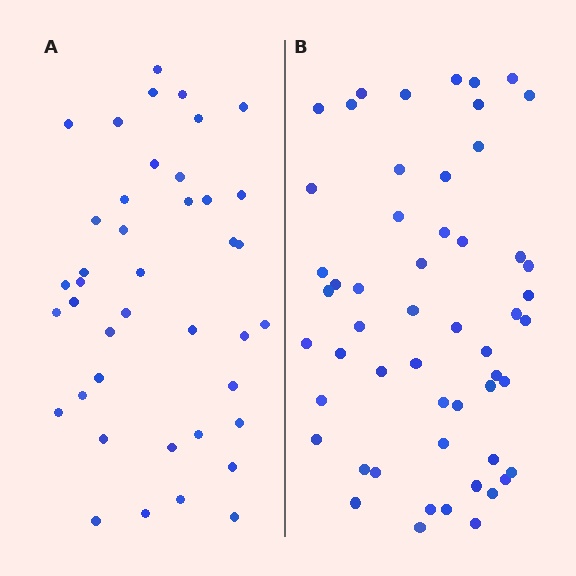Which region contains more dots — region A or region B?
Region B (the right region) has more dots.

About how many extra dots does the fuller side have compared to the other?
Region B has approximately 15 more dots than region A.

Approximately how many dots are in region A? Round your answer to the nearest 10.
About 40 dots. (The exact count is 41, which rounds to 40.)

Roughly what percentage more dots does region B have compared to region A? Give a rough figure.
About 30% more.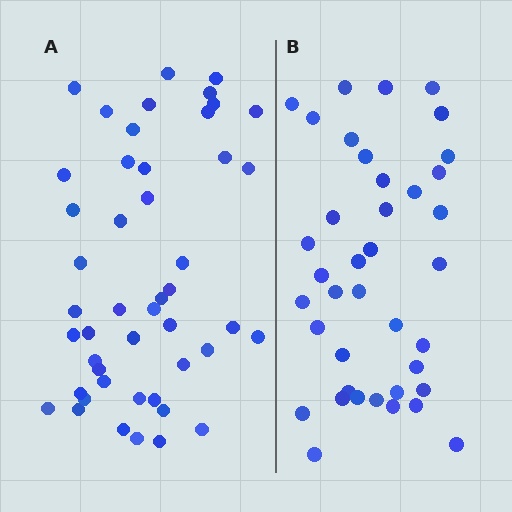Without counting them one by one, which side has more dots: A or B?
Region A (the left region) has more dots.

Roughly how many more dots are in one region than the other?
Region A has roughly 8 or so more dots than region B.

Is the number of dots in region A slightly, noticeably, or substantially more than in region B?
Region A has only slightly more — the two regions are fairly close. The ratio is roughly 1.2 to 1.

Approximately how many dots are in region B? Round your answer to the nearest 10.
About 40 dots. (The exact count is 39, which rounds to 40.)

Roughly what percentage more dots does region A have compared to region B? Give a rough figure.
About 20% more.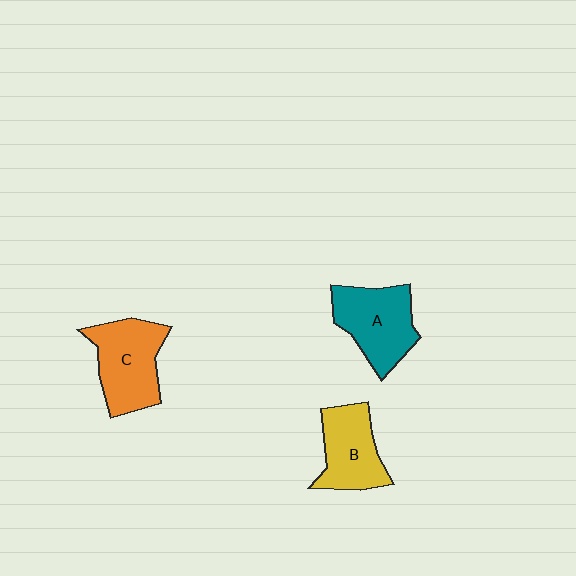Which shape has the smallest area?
Shape B (yellow).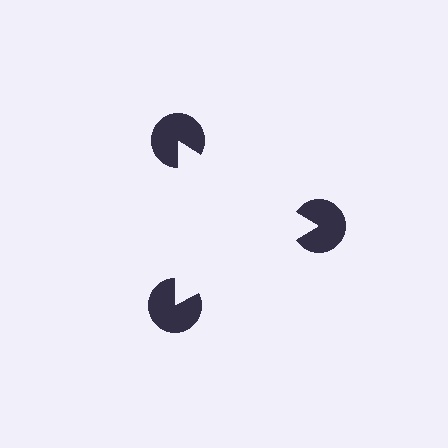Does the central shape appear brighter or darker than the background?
It typically appears slightly brighter than the background, even though no actual brightness change is drawn.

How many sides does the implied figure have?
3 sides.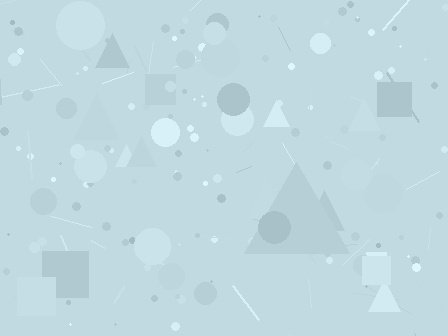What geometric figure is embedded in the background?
A triangle is embedded in the background.